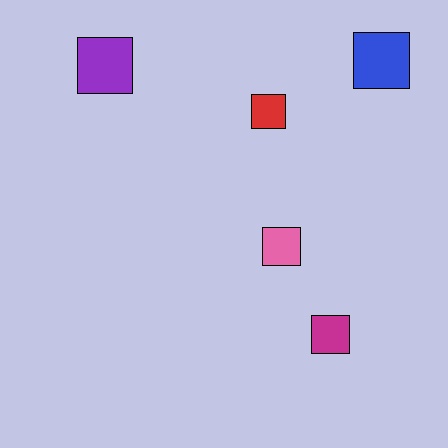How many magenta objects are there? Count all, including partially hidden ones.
There is 1 magenta object.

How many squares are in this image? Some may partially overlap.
There are 5 squares.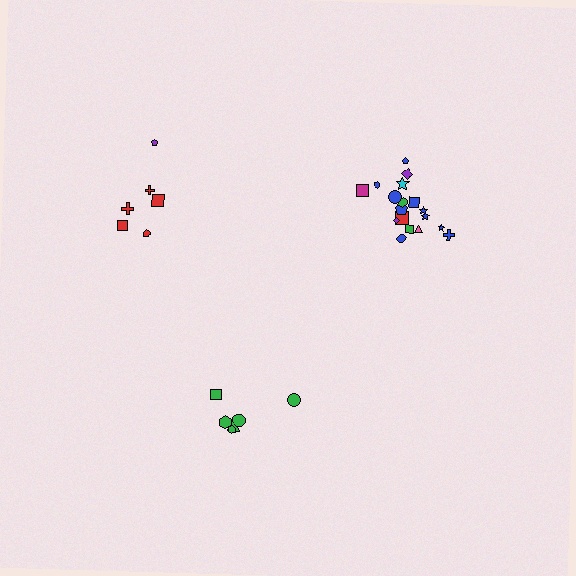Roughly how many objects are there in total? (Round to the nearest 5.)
Roughly 30 objects in total.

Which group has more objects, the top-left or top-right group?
The top-right group.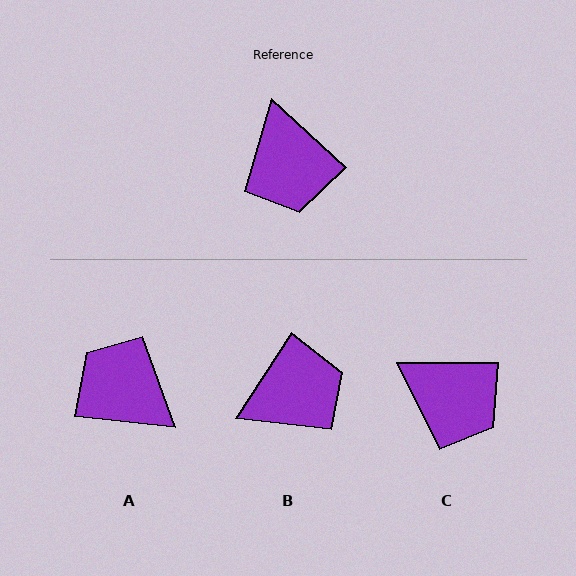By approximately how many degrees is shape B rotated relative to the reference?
Approximately 99 degrees counter-clockwise.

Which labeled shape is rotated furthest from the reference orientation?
A, about 144 degrees away.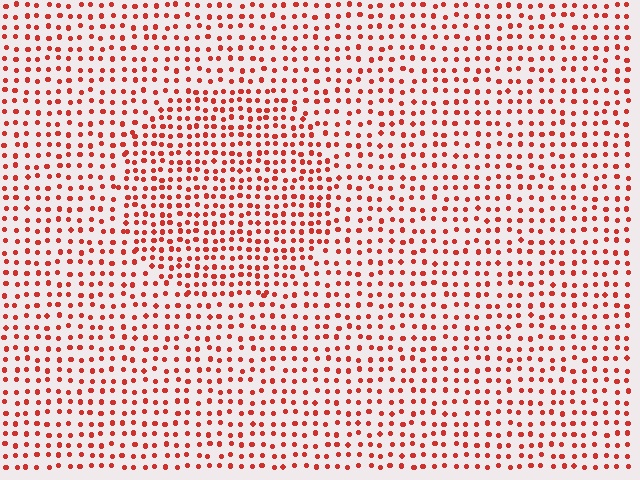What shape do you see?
I see a circle.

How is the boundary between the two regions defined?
The boundary is defined by a change in element density (approximately 1.5x ratio). All elements are the same color, size, and shape.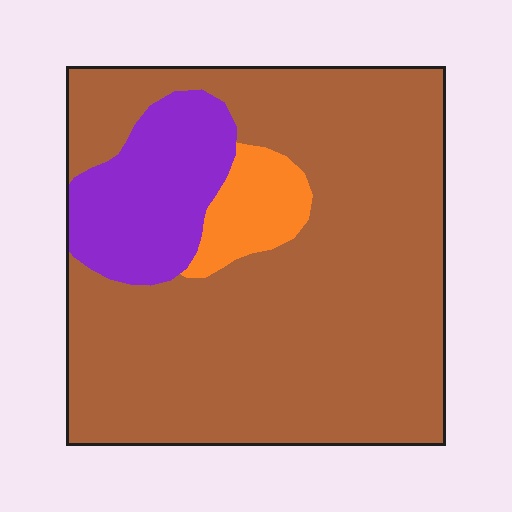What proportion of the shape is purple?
Purple covers 16% of the shape.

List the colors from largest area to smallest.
From largest to smallest: brown, purple, orange.